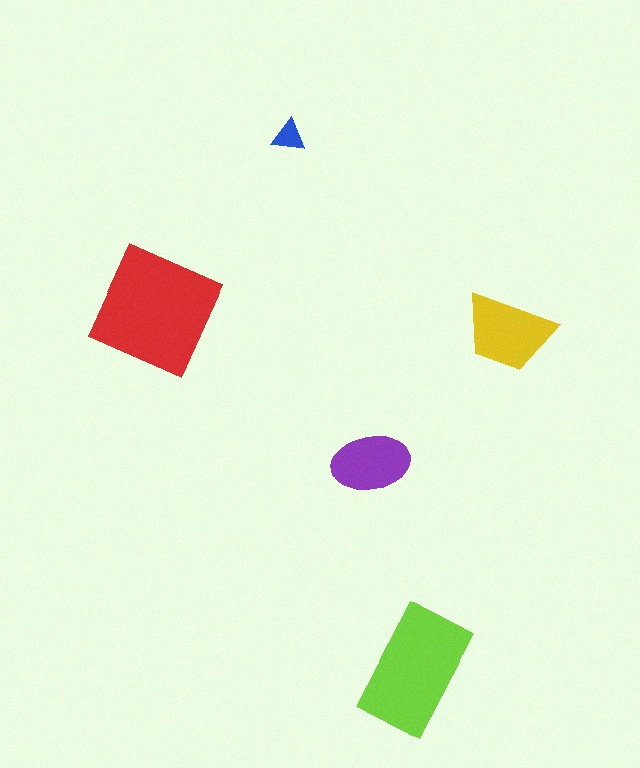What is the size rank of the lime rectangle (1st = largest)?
2nd.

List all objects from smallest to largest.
The blue triangle, the purple ellipse, the yellow trapezoid, the lime rectangle, the red square.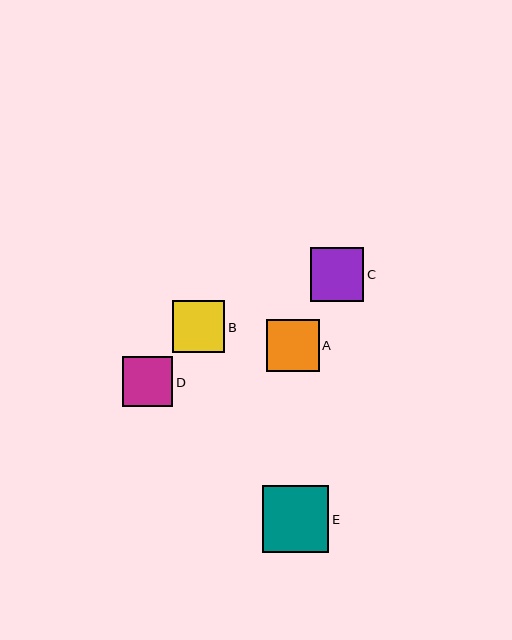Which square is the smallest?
Square D is the smallest with a size of approximately 50 pixels.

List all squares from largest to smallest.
From largest to smallest: E, C, A, B, D.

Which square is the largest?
Square E is the largest with a size of approximately 67 pixels.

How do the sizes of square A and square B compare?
Square A and square B are approximately the same size.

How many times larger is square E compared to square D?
Square E is approximately 1.3 times the size of square D.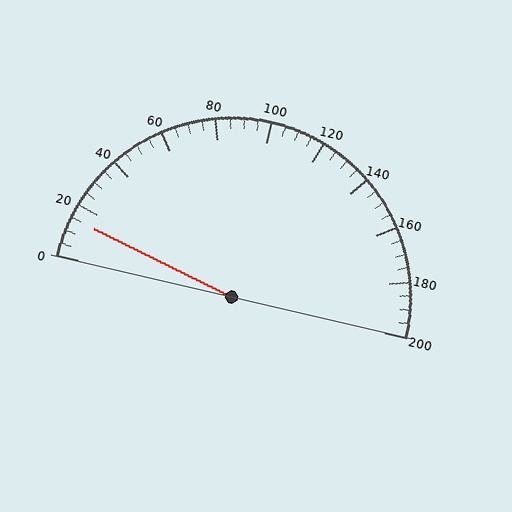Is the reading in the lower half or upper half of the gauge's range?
The reading is in the lower half of the range (0 to 200).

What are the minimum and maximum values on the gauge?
The gauge ranges from 0 to 200.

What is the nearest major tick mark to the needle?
The nearest major tick mark is 20.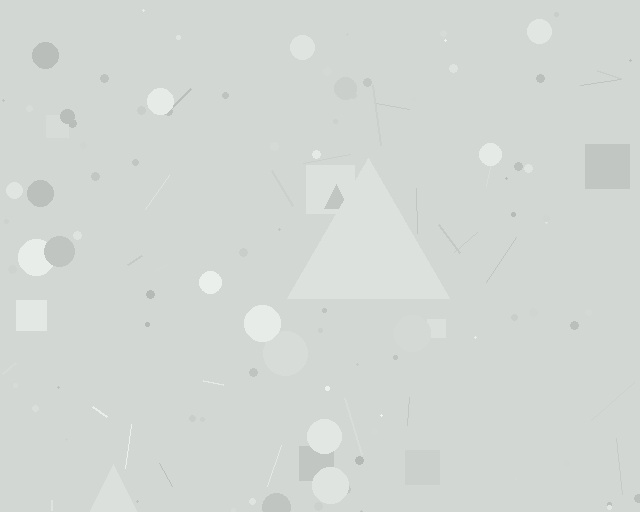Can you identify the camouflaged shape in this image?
The camouflaged shape is a triangle.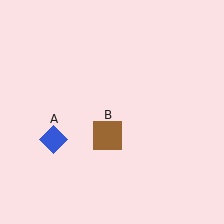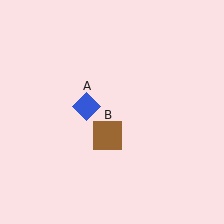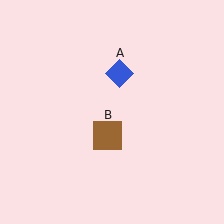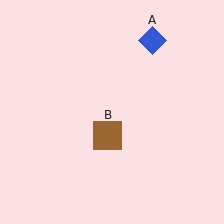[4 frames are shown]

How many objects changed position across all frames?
1 object changed position: blue diamond (object A).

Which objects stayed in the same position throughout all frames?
Brown square (object B) remained stationary.